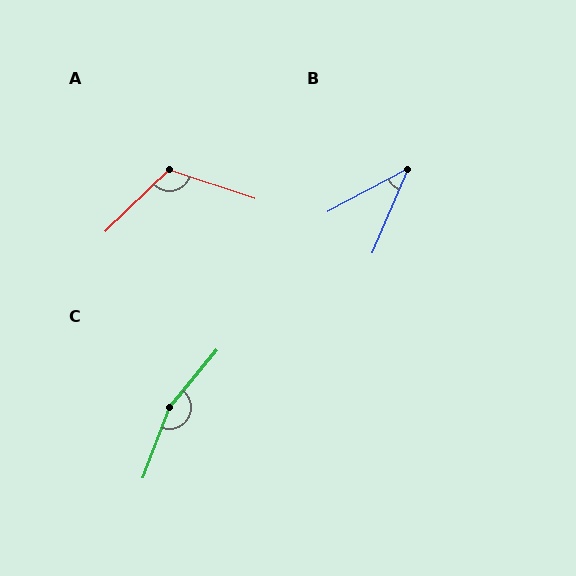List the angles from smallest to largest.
B (39°), A (117°), C (161°).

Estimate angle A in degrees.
Approximately 117 degrees.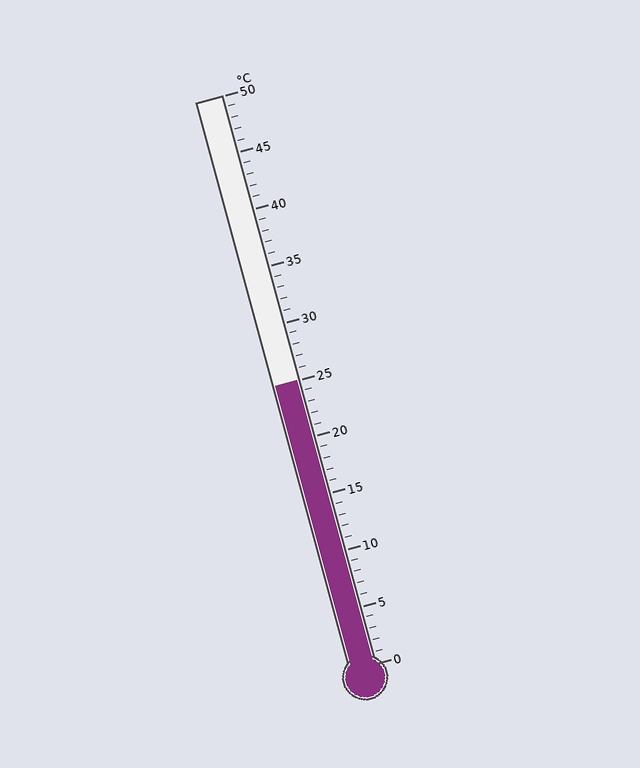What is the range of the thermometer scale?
The thermometer scale ranges from 0°C to 50°C.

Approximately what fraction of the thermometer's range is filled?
The thermometer is filled to approximately 50% of its range.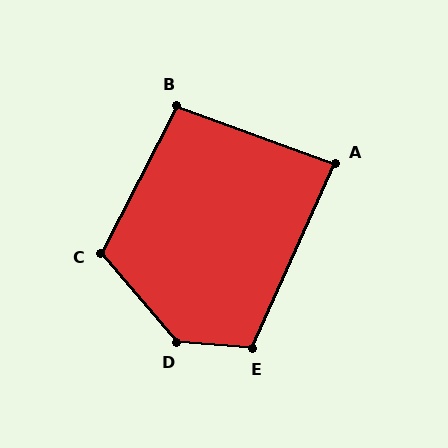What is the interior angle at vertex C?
Approximately 112 degrees (obtuse).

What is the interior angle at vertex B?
Approximately 98 degrees (obtuse).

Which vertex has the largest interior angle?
D, at approximately 135 degrees.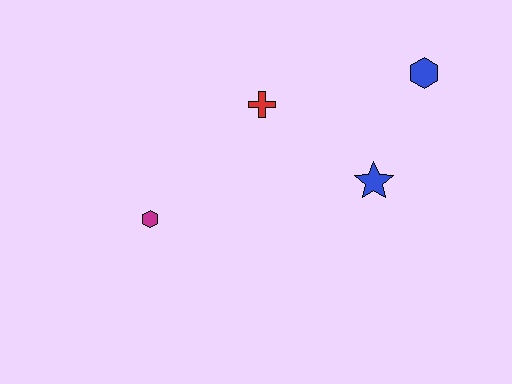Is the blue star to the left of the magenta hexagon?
No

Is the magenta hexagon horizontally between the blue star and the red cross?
No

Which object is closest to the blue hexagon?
The blue star is closest to the blue hexagon.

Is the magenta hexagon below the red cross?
Yes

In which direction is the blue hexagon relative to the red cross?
The blue hexagon is to the right of the red cross.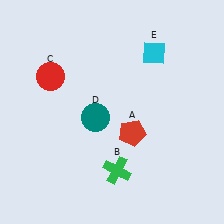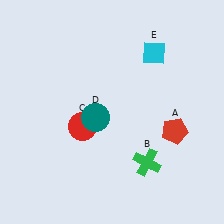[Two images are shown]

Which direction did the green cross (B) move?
The green cross (B) moved right.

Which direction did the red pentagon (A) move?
The red pentagon (A) moved right.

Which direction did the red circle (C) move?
The red circle (C) moved down.